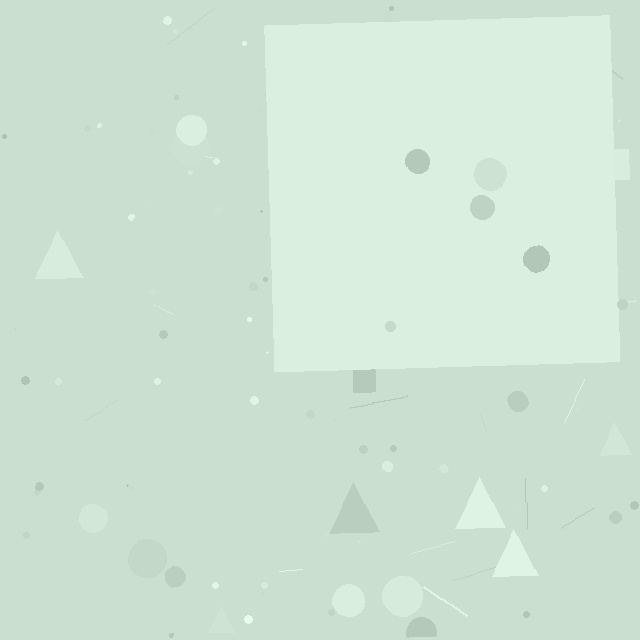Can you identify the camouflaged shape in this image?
The camouflaged shape is a square.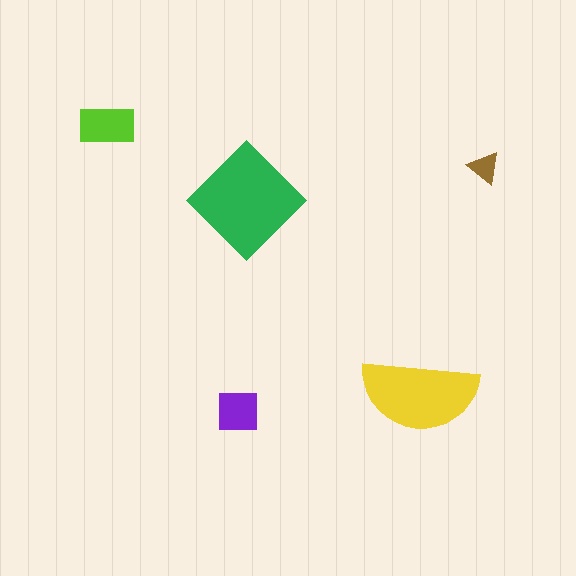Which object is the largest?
The green diamond.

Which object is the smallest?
The brown triangle.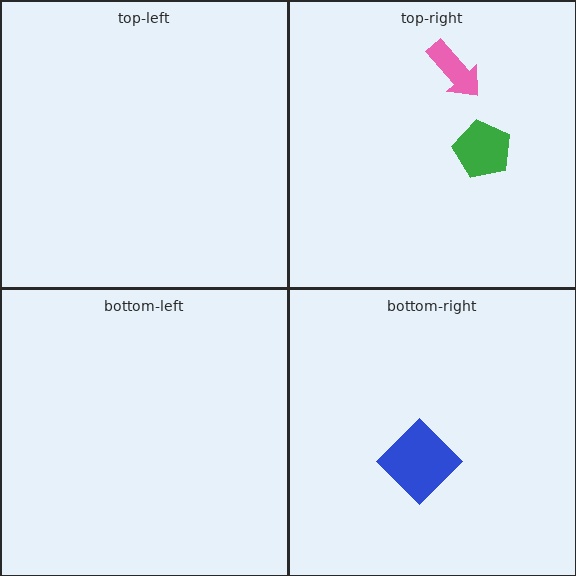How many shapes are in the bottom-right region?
1.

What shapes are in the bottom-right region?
The blue diamond.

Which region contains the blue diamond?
The bottom-right region.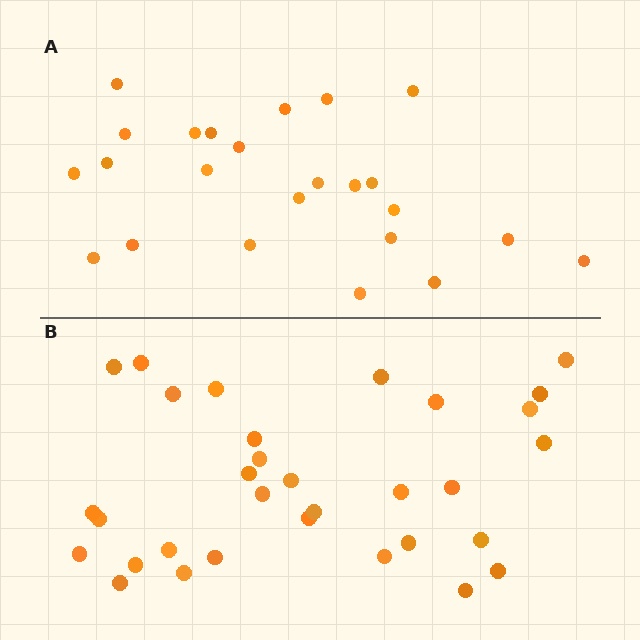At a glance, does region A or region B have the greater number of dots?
Region B (the bottom region) has more dots.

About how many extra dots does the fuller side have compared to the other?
Region B has roughly 8 or so more dots than region A.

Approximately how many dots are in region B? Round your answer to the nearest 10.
About 30 dots. (The exact count is 32, which rounds to 30.)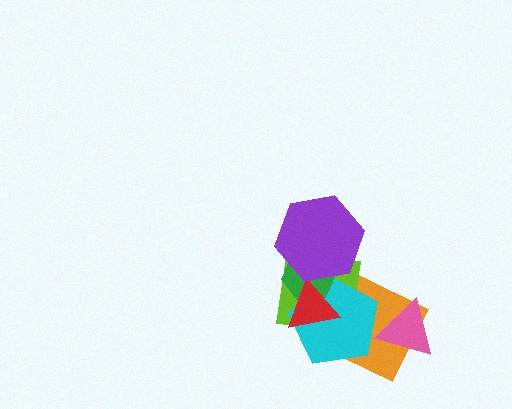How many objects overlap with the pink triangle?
1 object overlaps with the pink triangle.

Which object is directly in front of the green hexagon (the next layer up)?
The red triangle is directly in front of the green hexagon.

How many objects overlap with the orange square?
3 objects overlap with the orange square.